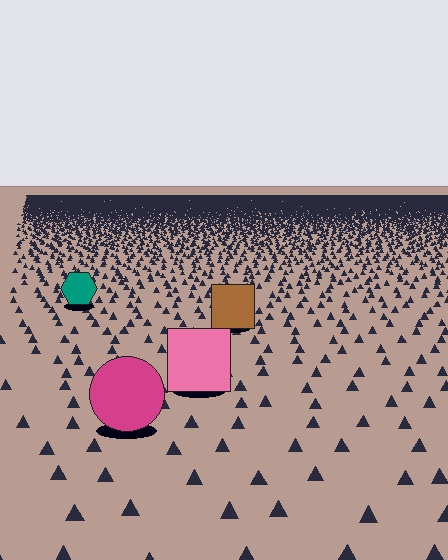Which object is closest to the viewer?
The magenta circle is closest. The texture marks near it are larger and more spread out.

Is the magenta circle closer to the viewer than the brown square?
Yes. The magenta circle is closer — you can tell from the texture gradient: the ground texture is coarser near it.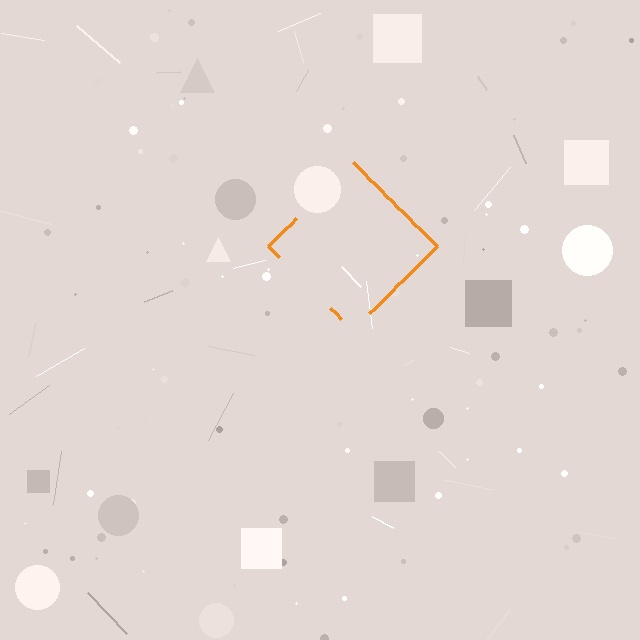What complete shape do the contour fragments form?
The contour fragments form a diamond.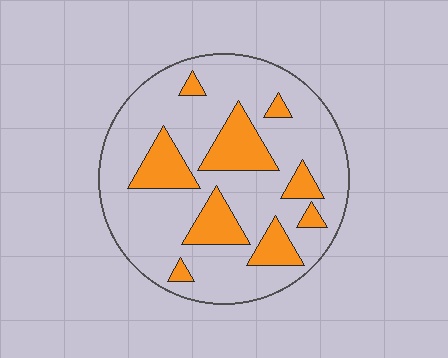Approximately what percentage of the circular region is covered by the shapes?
Approximately 25%.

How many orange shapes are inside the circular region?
9.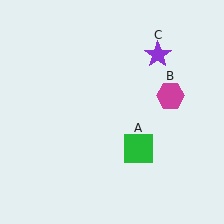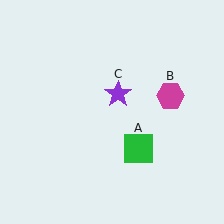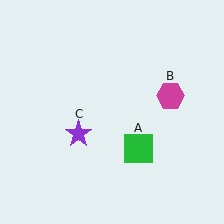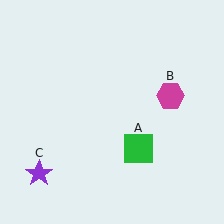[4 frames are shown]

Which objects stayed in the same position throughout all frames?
Green square (object A) and magenta hexagon (object B) remained stationary.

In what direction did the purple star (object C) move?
The purple star (object C) moved down and to the left.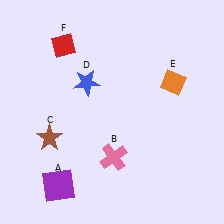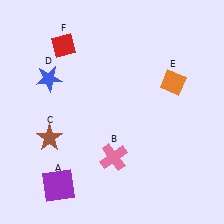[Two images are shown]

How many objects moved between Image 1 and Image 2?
1 object moved between the two images.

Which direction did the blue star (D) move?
The blue star (D) moved left.